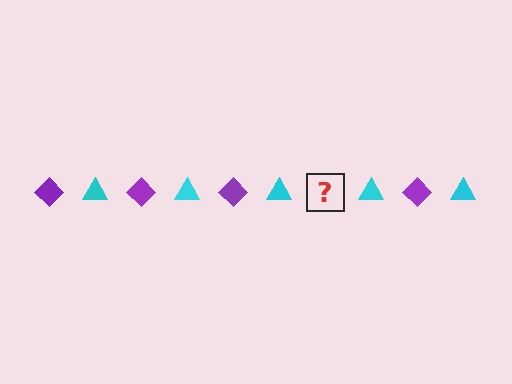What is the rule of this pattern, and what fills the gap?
The rule is that the pattern alternates between purple diamond and cyan triangle. The gap should be filled with a purple diamond.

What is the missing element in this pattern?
The missing element is a purple diamond.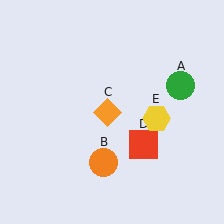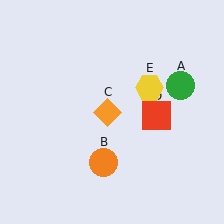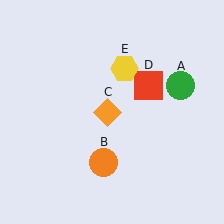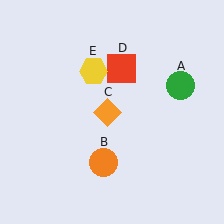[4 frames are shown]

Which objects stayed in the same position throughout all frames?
Green circle (object A) and orange circle (object B) and orange diamond (object C) remained stationary.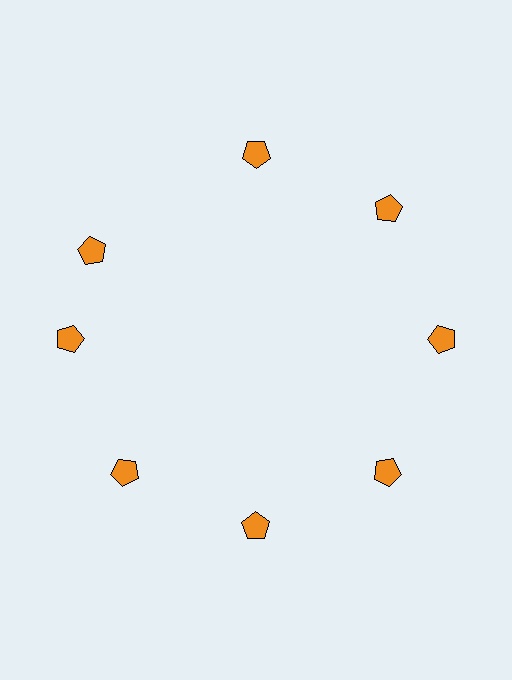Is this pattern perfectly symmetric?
No. The 8 orange pentagons are arranged in a ring, but one element near the 10 o'clock position is rotated out of alignment along the ring, breaking the 8-fold rotational symmetry.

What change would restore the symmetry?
The symmetry would be restored by rotating it back into even spacing with its neighbors so that all 8 pentagons sit at equal angles and equal distance from the center.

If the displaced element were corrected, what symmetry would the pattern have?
It would have 8-fold rotational symmetry — the pattern would map onto itself every 45 degrees.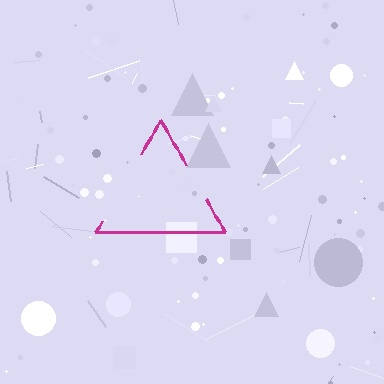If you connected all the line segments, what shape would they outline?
They would outline a triangle.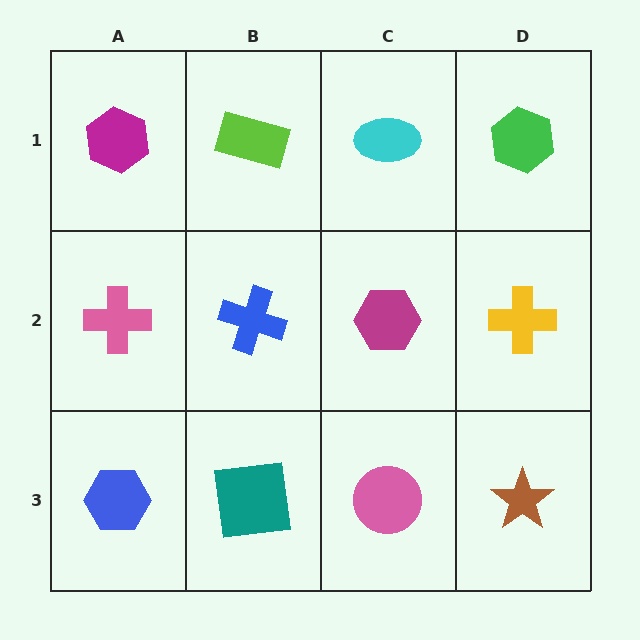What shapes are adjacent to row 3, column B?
A blue cross (row 2, column B), a blue hexagon (row 3, column A), a pink circle (row 3, column C).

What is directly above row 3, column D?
A yellow cross.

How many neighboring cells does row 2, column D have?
3.